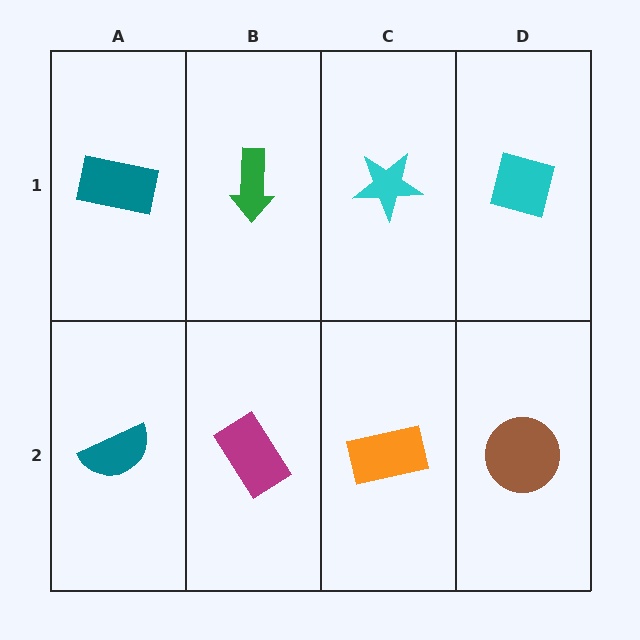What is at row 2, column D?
A brown circle.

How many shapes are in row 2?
4 shapes.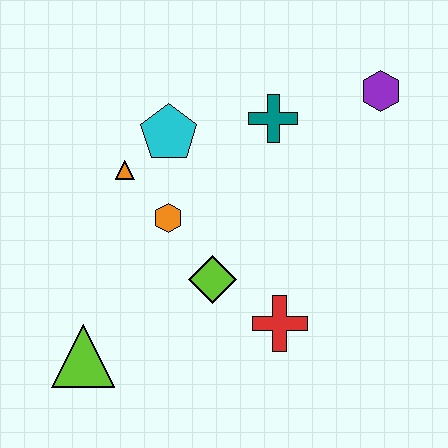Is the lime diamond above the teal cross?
No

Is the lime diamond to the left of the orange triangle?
No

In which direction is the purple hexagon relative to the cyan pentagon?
The purple hexagon is to the right of the cyan pentagon.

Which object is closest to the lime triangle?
The lime diamond is closest to the lime triangle.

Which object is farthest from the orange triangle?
The purple hexagon is farthest from the orange triangle.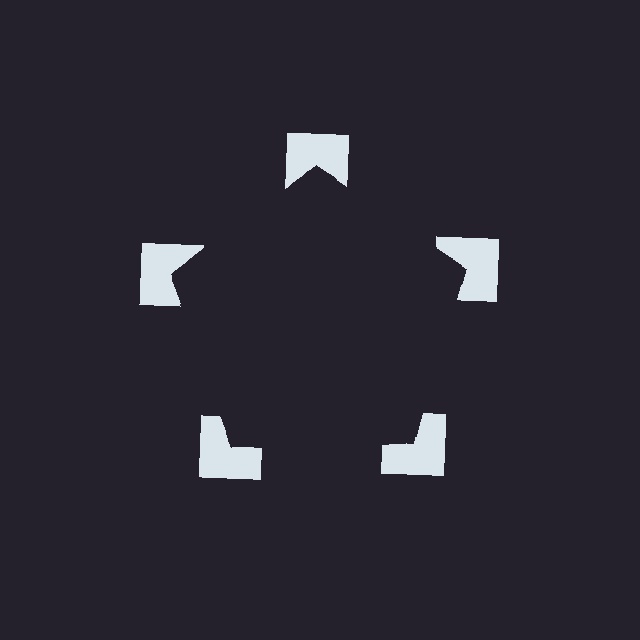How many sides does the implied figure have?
5 sides.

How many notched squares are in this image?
There are 5 — one at each vertex of the illusory pentagon.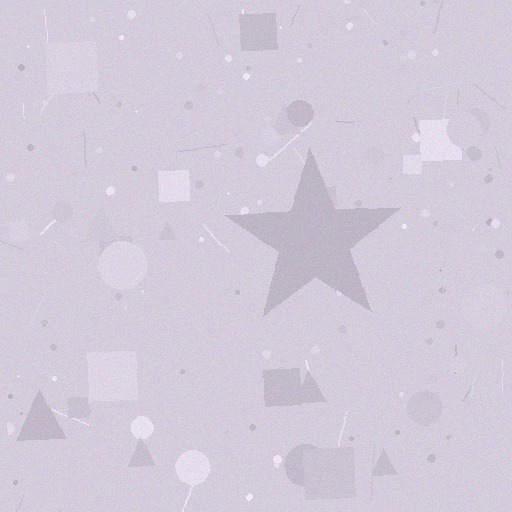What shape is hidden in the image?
A star is hidden in the image.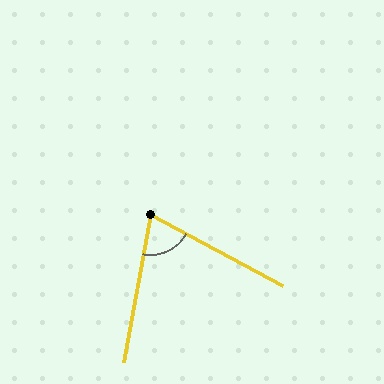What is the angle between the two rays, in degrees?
Approximately 72 degrees.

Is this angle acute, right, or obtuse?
It is acute.